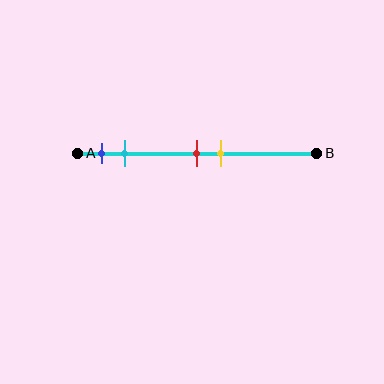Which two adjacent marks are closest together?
The red and yellow marks are the closest adjacent pair.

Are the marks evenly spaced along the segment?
No, the marks are not evenly spaced.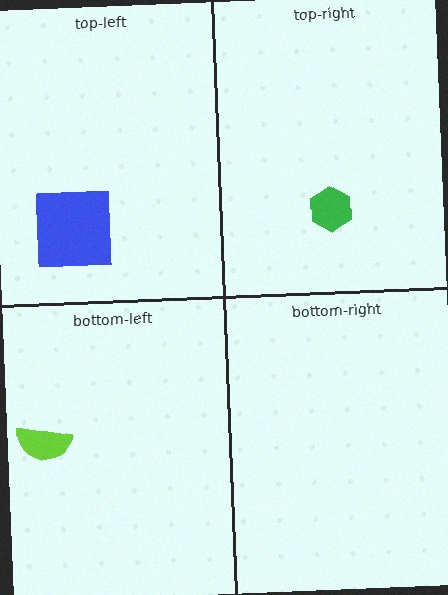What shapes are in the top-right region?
The green hexagon.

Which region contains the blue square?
The top-left region.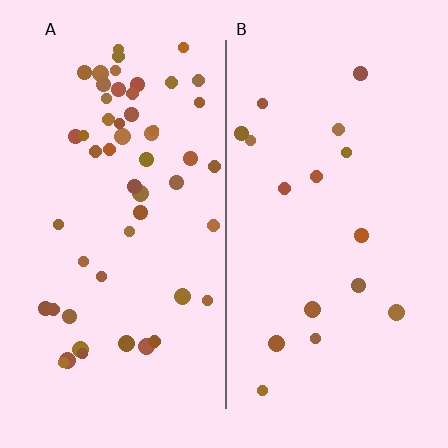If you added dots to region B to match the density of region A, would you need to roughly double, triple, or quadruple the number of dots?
Approximately triple.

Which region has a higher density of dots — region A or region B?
A (the left).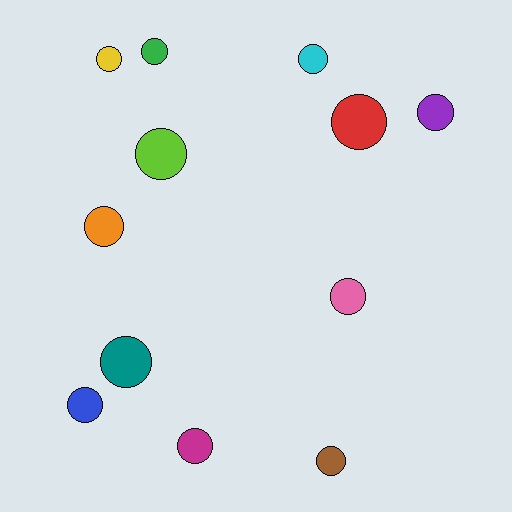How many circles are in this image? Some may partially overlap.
There are 12 circles.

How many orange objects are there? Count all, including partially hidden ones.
There is 1 orange object.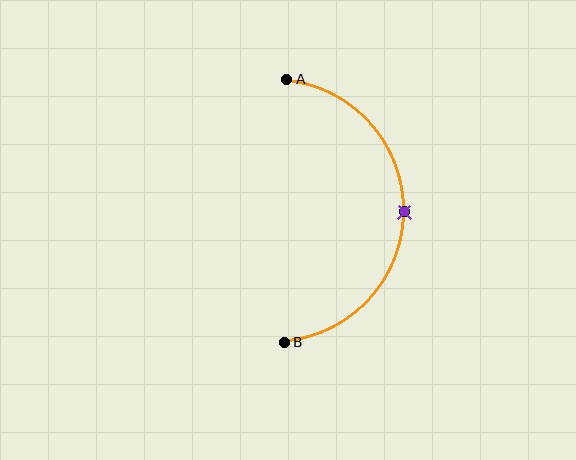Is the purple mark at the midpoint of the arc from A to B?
Yes. The purple mark lies on the arc at equal arc-length from both A and B — it is the arc midpoint.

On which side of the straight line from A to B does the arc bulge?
The arc bulges to the right of the straight line connecting A and B.